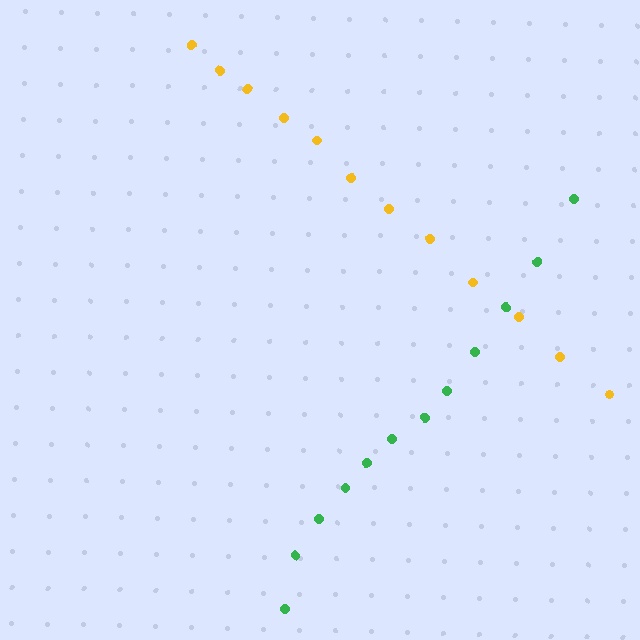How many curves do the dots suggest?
There are 2 distinct paths.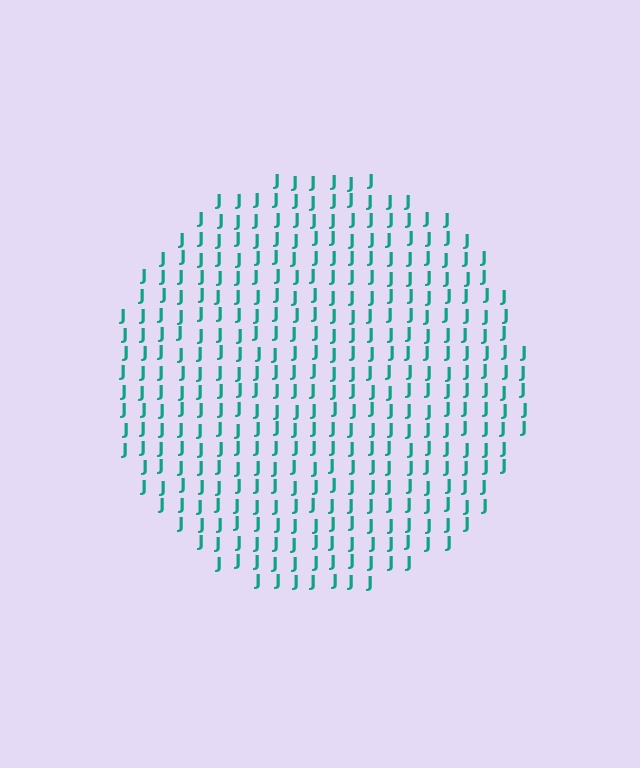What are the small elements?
The small elements are letter J's.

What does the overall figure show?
The overall figure shows a circle.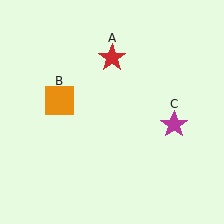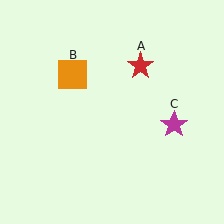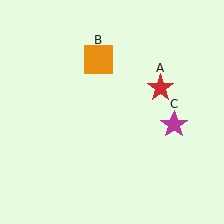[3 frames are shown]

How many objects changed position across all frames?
2 objects changed position: red star (object A), orange square (object B).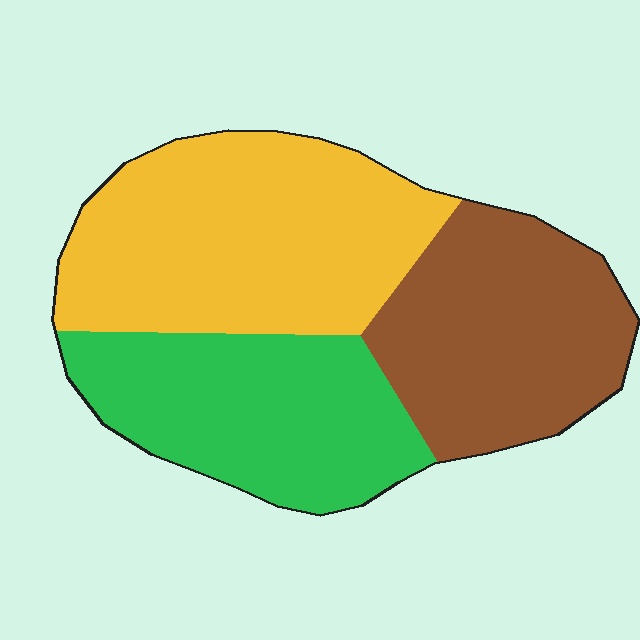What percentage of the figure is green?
Green takes up about one third (1/3) of the figure.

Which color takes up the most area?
Yellow, at roughly 40%.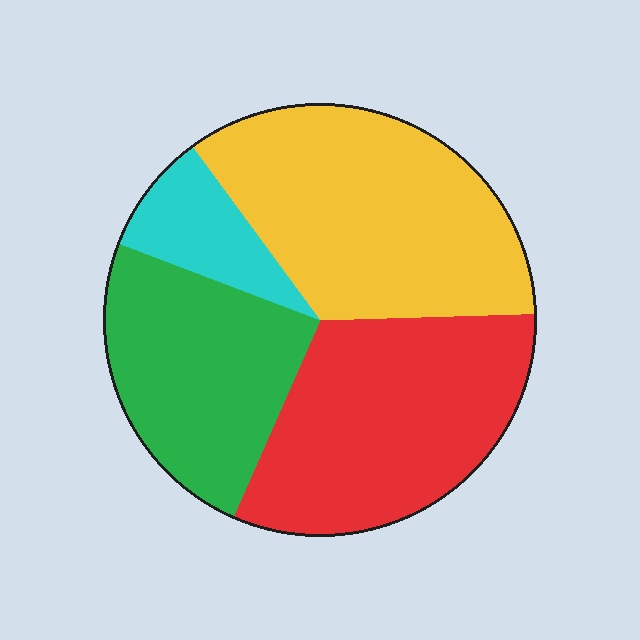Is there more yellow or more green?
Yellow.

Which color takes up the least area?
Cyan, at roughly 10%.